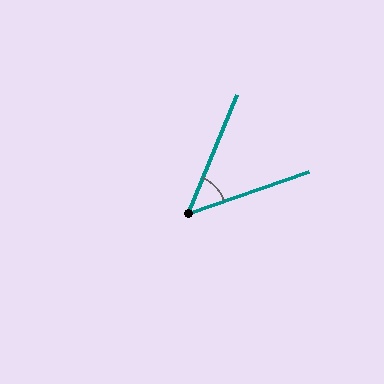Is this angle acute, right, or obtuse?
It is acute.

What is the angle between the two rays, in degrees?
Approximately 49 degrees.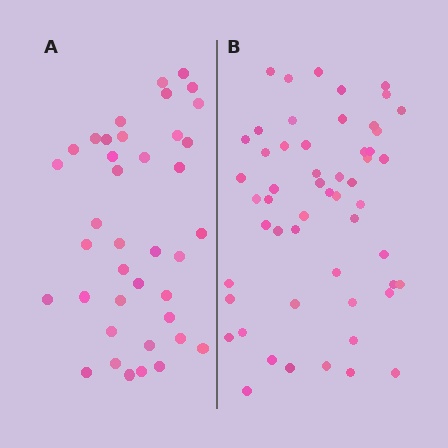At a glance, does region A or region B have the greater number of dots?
Region B (the right region) has more dots.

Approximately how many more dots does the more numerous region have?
Region B has approximately 15 more dots than region A.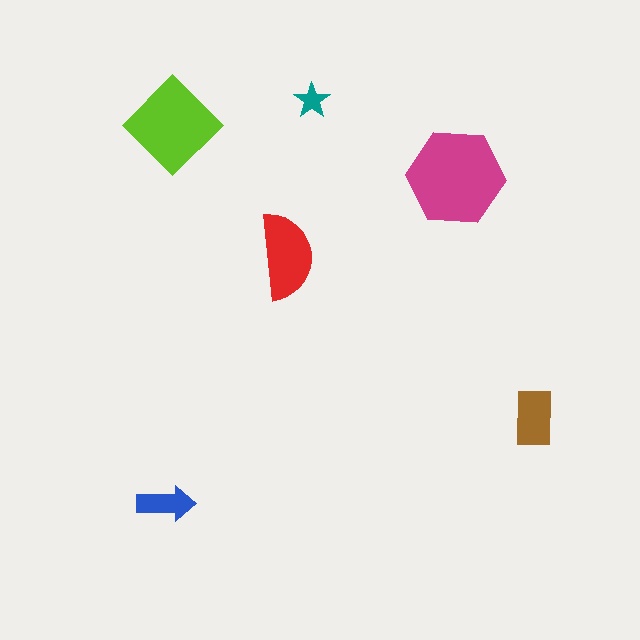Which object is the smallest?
The teal star.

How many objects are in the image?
There are 6 objects in the image.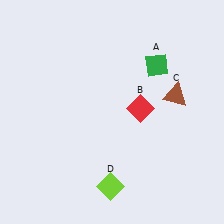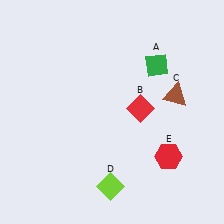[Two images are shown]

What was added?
A red hexagon (E) was added in Image 2.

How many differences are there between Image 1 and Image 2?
There is 1 difference between the two images.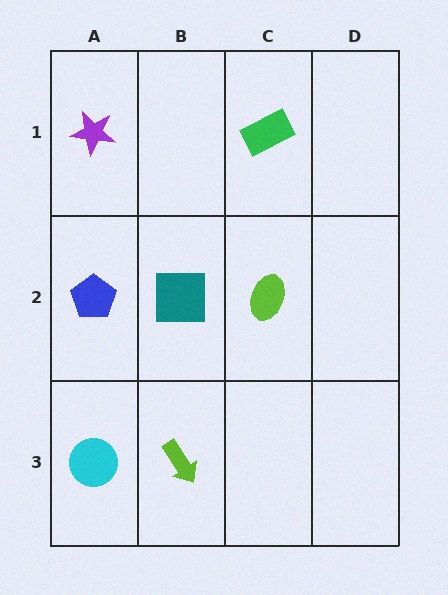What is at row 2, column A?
A blue pentagon.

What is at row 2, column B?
A teal square.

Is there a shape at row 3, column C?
No, that cell is empty.